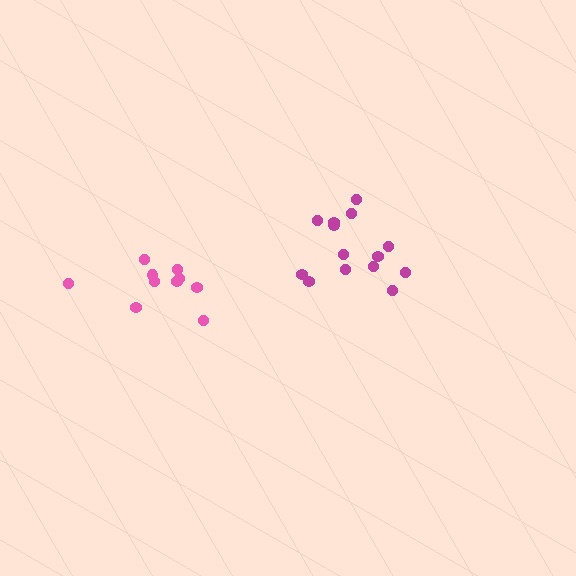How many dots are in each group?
Group 1: 10 dots, Group 2: 14 dots (24 total).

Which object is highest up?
The magenta cluster is topmost.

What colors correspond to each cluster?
The clusters are colored: pink, magenta.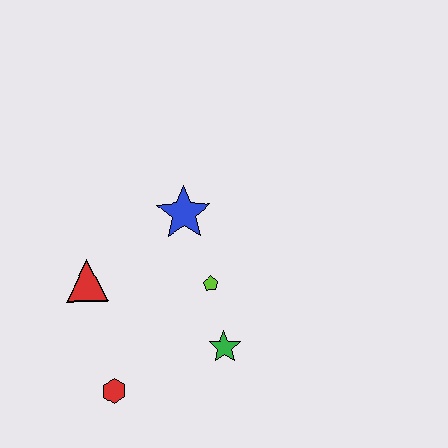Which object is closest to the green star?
The lime pentagon is closest to the green star.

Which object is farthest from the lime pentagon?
The red hexagon is farthest from the lime pentagon.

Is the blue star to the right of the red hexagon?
Yes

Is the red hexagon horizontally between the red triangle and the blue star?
Yes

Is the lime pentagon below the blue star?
Yes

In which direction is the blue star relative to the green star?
The blue star is above the green star.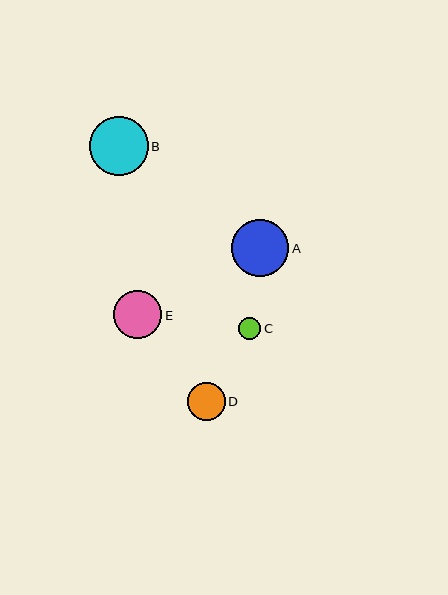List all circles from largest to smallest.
From largest to smallest: B, A, E, D, C.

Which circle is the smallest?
Circle C is the smallest with a size of approximately 22 pixels.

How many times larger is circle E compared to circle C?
Circle E is approximately 2.2 times the size of circle C.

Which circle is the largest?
Circle B is the largest with a size of approximately 59 pixels.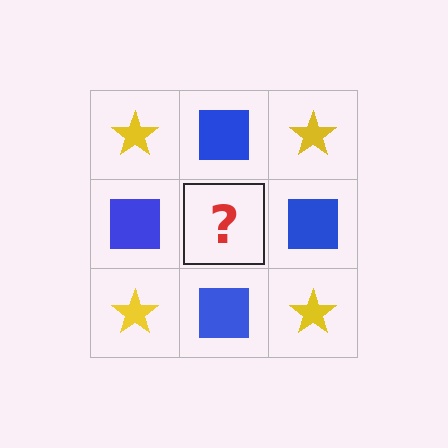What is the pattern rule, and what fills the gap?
The rule is that it alternates yellow star and blue square in a checkerboard pattern. The gap should be filled with a yellow star.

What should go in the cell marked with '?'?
The missing cell should contain a yellow star.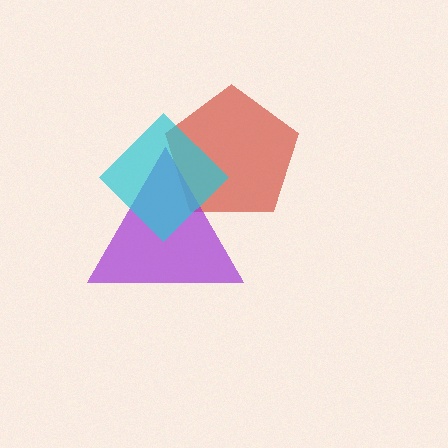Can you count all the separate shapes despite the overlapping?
Yes, there are 3 separate shapes.